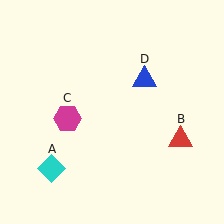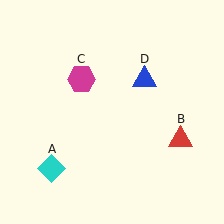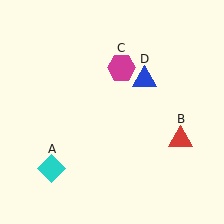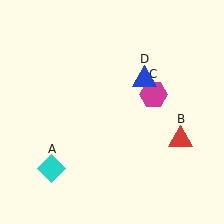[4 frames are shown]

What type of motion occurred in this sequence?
The magenta hexagon (object C) rotated clockwise around the center of the scene.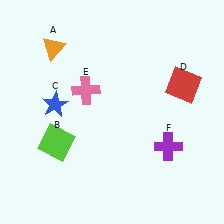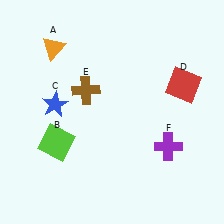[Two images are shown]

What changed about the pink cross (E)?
In Image 1, E is pink. In Image 2, it changed to brown.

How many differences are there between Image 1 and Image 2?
There is 1 difference between the two images.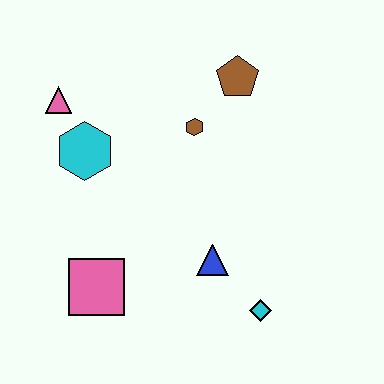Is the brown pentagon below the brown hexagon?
No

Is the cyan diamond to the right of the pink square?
Yes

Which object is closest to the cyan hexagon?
The pink triangle is closest to the cyan hexagon.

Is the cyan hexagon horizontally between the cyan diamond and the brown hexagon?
No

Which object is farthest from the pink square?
The brown pentagon is farthest from the pink square.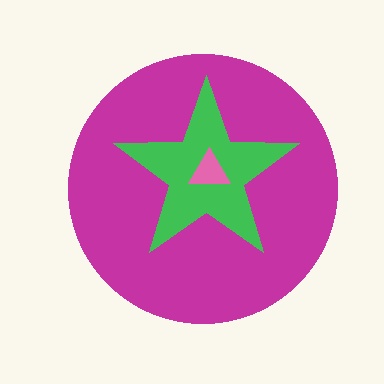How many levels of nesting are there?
3.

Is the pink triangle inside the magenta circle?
Yes.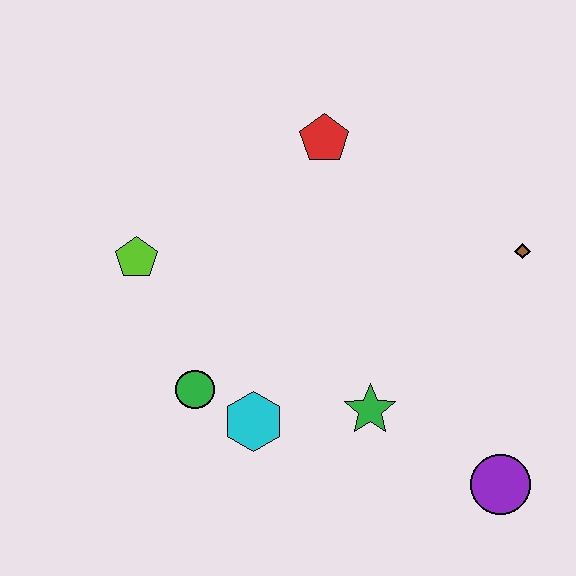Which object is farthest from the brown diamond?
The lime pentagon is farthest from the brown diamond.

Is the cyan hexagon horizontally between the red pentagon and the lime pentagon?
Yes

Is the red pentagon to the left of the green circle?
No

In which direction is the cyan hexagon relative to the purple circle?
The cyan hexagon is to the left of the purple circle.